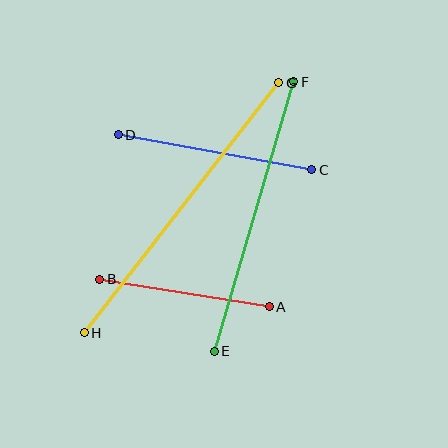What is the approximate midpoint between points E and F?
The midpoint is at approximately (254, 217) pixels.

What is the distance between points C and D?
The distance is approximately 197 pixels.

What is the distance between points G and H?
The distance is approximately 317 pixels.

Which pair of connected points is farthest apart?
Points G and H are farthest apart.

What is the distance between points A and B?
The distance is approximately 172 pixels.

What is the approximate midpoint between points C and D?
The midpoint is at approximately (215, 152) pixels.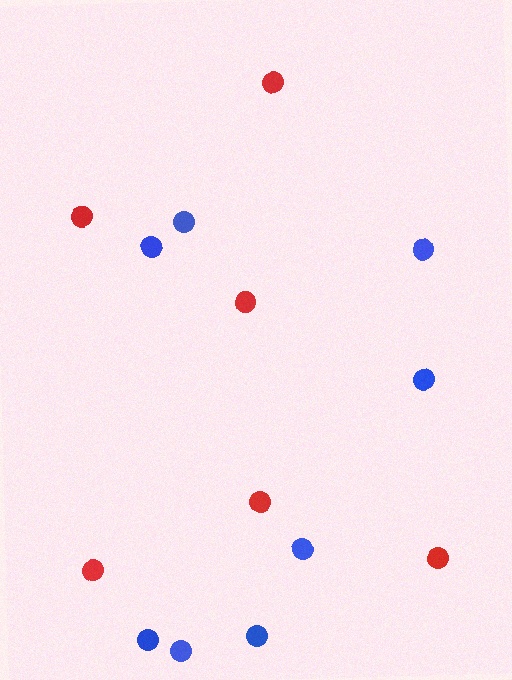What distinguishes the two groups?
There are 2 groups: one group of blue circles (8) and one group of red circles (6).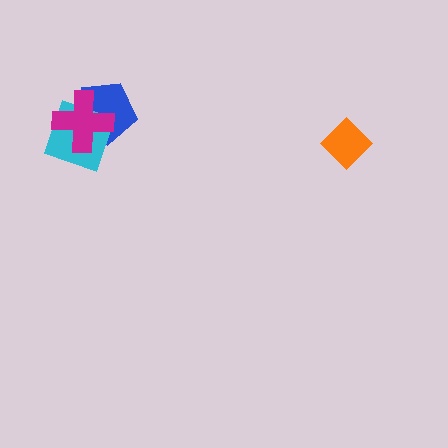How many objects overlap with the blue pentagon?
2 objects overlap with the blue pentagon.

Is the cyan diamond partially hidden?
Yes, it is partially covered by another shape.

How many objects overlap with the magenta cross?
2 objects overlap with the magenta cross.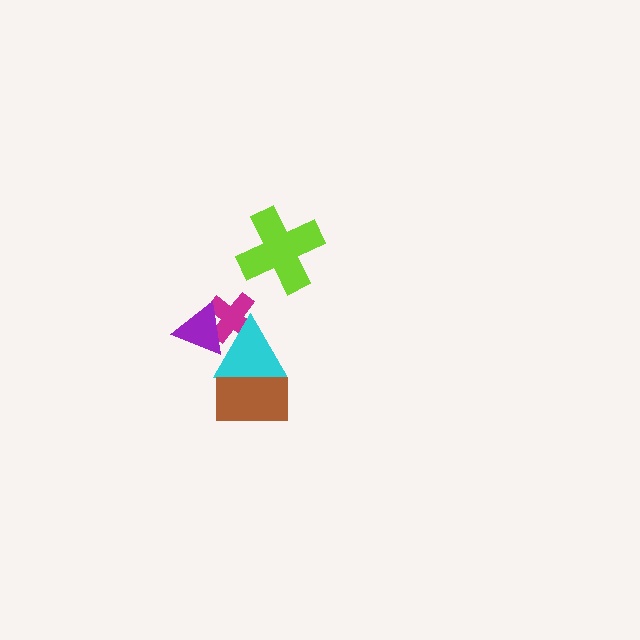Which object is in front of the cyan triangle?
The brown rectangle is in front of the cyan triangle.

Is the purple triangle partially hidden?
Yes, it is partially covered by another shape.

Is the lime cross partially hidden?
No, no other shape covers it.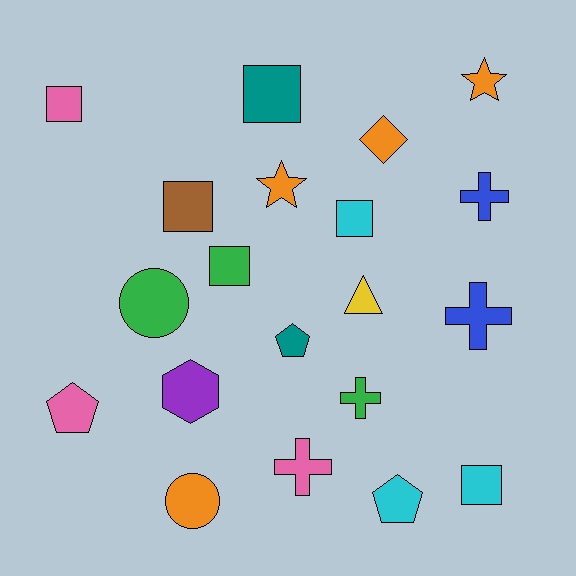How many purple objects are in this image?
There is 1 purple object.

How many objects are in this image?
There are 20 objects.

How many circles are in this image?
There are 2 circles.